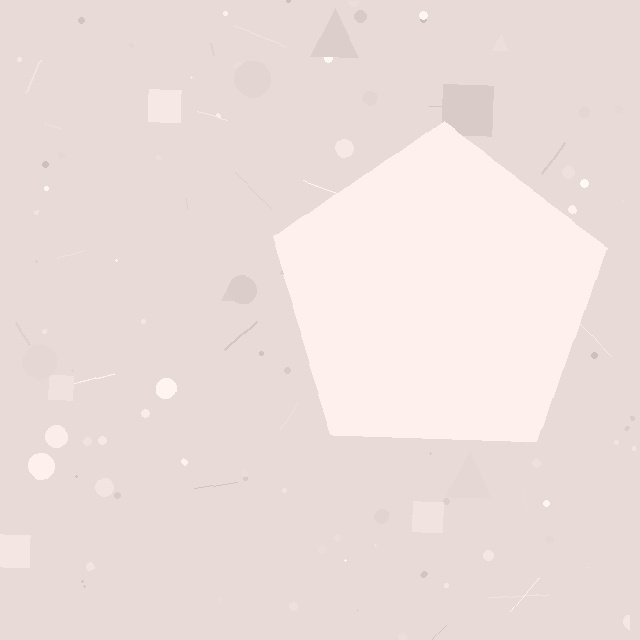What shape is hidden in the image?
A pentagon is hidden in the image.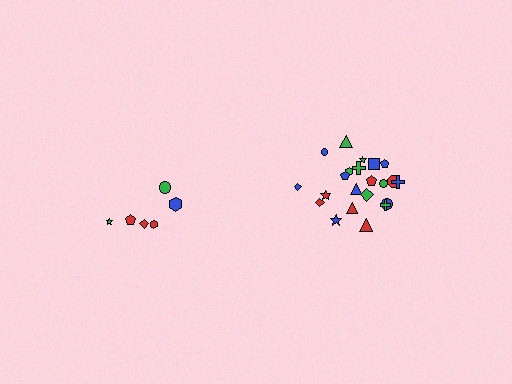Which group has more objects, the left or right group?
The right group.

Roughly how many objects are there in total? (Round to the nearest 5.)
Roughly 30 objects in total.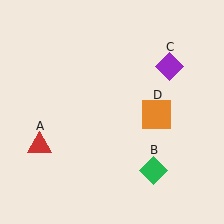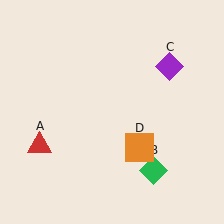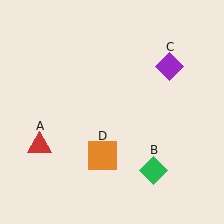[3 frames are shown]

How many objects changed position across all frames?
1 object changed position: orange square (object D).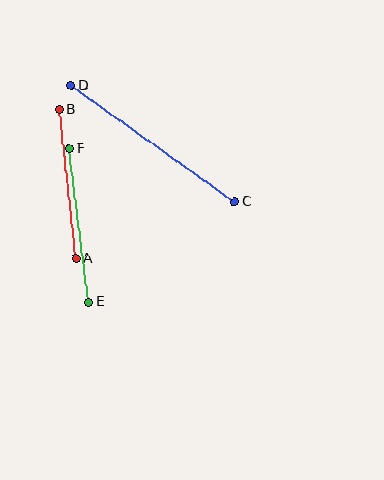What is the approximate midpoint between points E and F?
The midpoint is at approximately (79, 225) pixels.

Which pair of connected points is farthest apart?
Points C and D are farthest apart.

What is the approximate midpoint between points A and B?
The midpoint is at approximately (68, 184) pixels.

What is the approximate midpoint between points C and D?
The midpoint is at approximately (153, 144) pixels.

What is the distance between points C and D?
The distance is approximately 201 pixels.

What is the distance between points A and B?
The distance is approximately 150 pixels.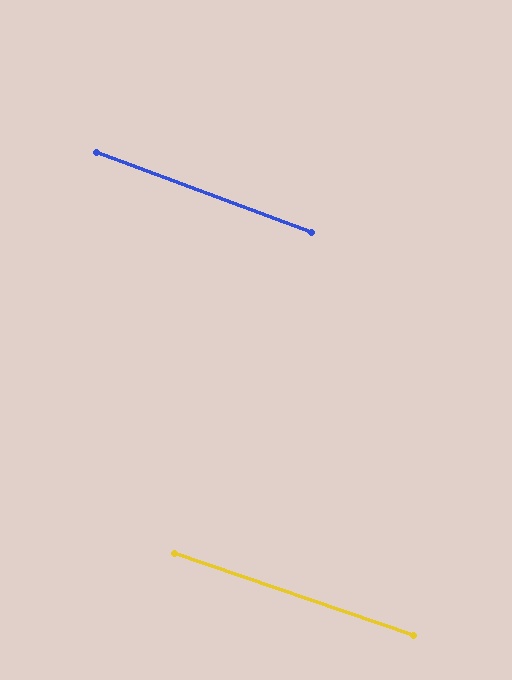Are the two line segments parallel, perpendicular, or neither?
Parallel — their directions differ by only 1.7°.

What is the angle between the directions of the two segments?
Approximately 2 degrees.